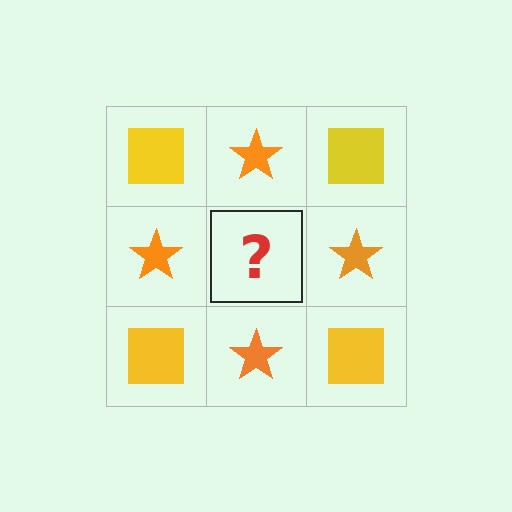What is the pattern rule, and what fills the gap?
The rule is that it alternates yellow square and orange star in a checkerboard pattern. The gap should be filled with a yellow square.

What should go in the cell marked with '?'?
The missing cell should contain a yellow square.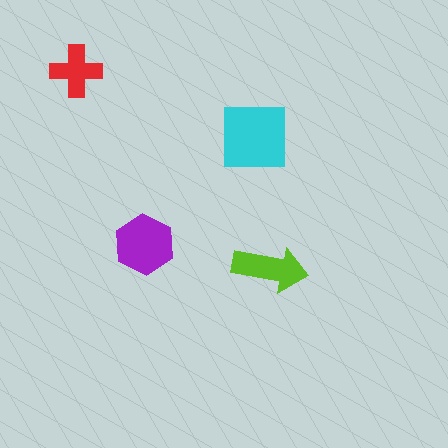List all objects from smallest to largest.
The red cross, the lime arrow, the purple hexagon, the cyan square.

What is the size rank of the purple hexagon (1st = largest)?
2nd.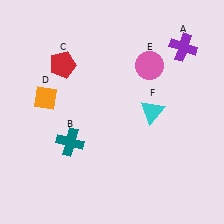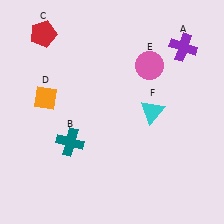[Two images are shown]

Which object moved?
The red pentagon (C) moved up.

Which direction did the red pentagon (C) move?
The red pentagon (C) moved up.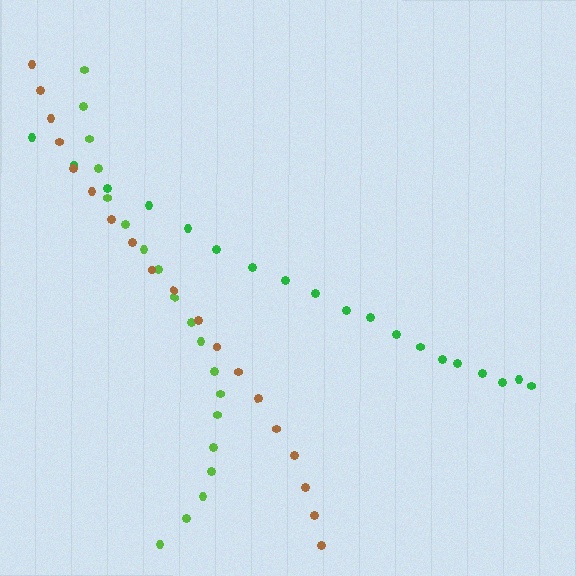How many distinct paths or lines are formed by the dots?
There are 3 distinct paths.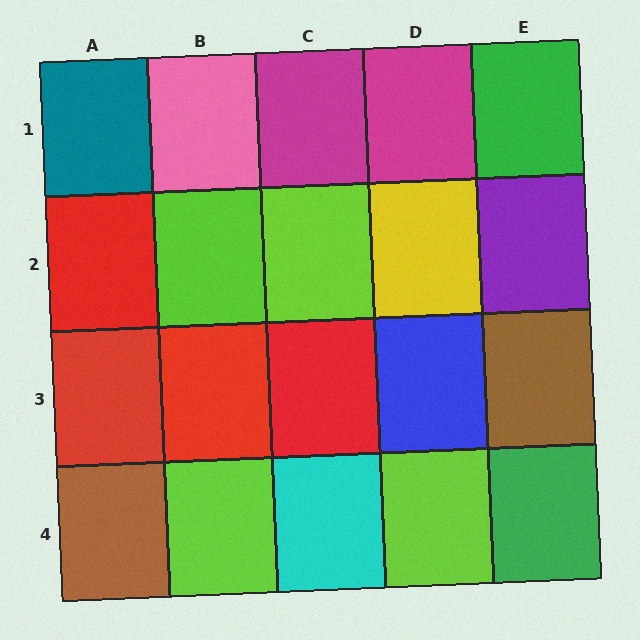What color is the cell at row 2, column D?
Yellow.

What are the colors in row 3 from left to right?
Red, red, red, blue, brown.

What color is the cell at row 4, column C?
Cyan.